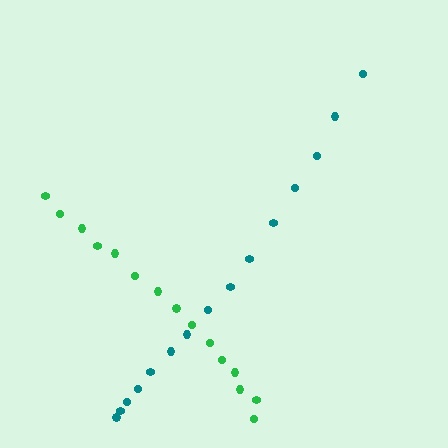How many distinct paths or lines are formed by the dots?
There are 2 distinct paths.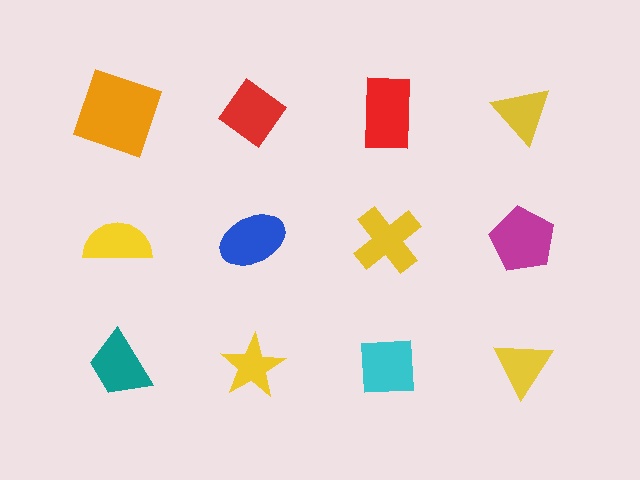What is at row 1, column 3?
A red rectangle.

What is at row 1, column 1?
An orange square.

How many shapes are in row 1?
4 shapes.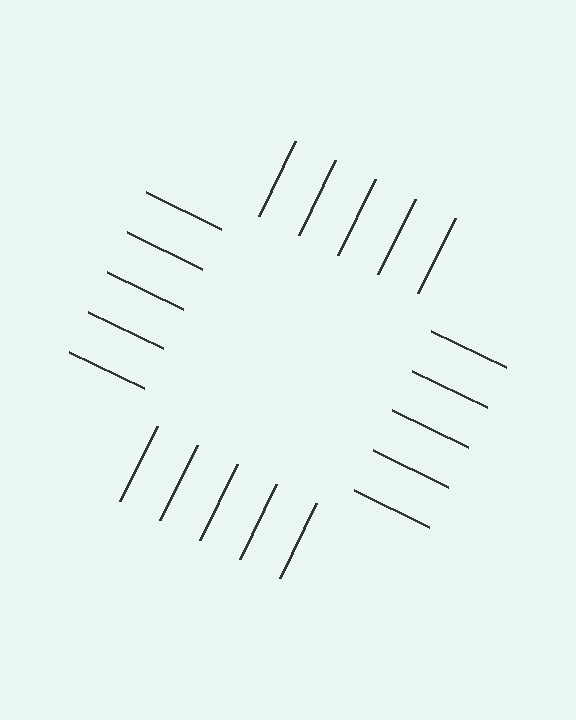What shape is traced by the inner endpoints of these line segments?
An illusory square — the line segments terminate on its edges but no continuous stroke is drawn.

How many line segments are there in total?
20 — 5 along each of the 4 edges.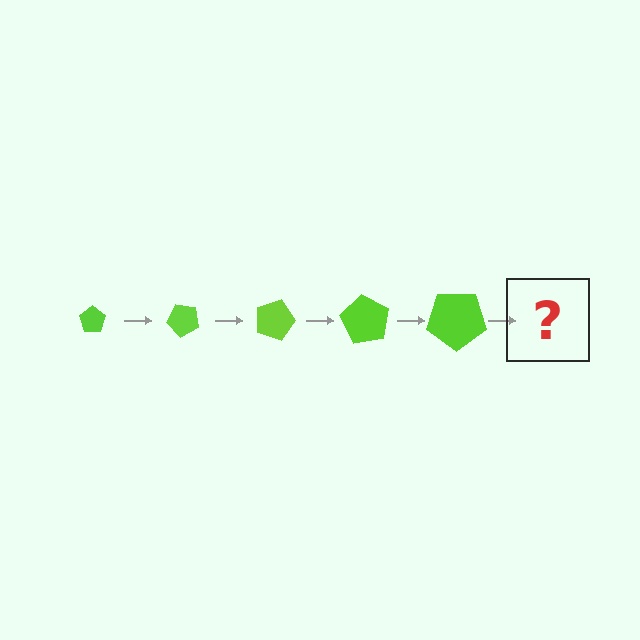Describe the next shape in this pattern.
It should be a pentagon, larger than the previous one and rotated 225 degrees from the start.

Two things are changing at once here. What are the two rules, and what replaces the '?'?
The two rules are that the pentagon grows larger each step and it rotates 45 degrees each step. The '?' should be a pentagon, larger than the previous one and rotated 225 degrees from the start.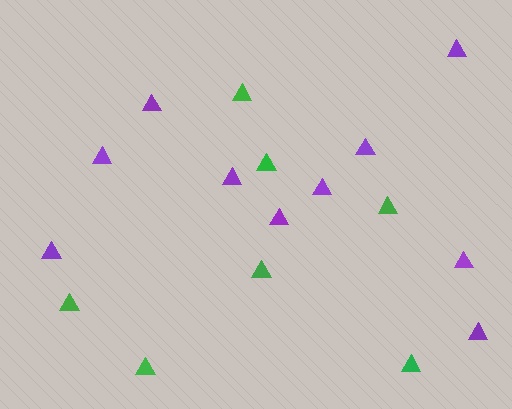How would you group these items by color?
There are 2 groups: one group of green triangles (7) and one group of purple triangles (10).